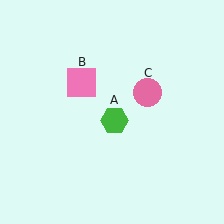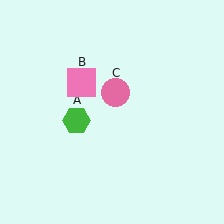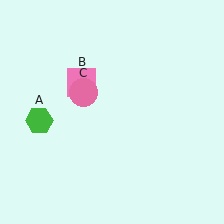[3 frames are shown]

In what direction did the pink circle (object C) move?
The pink circle (object C) moved left.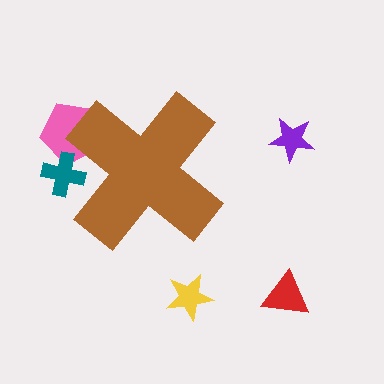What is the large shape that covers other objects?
A brown cross.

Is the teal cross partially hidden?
Yes, the teal cross is partially hidden behind the brown cross.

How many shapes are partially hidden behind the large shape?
2 shapes are partially hidden.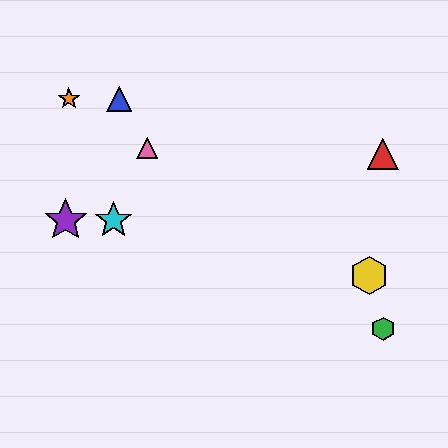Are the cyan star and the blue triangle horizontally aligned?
No, the cyan star is at y≈220 and the blue triangle is at y≈99.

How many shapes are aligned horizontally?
2 shapes (the purple star, the cyan star) are aligned horizontally.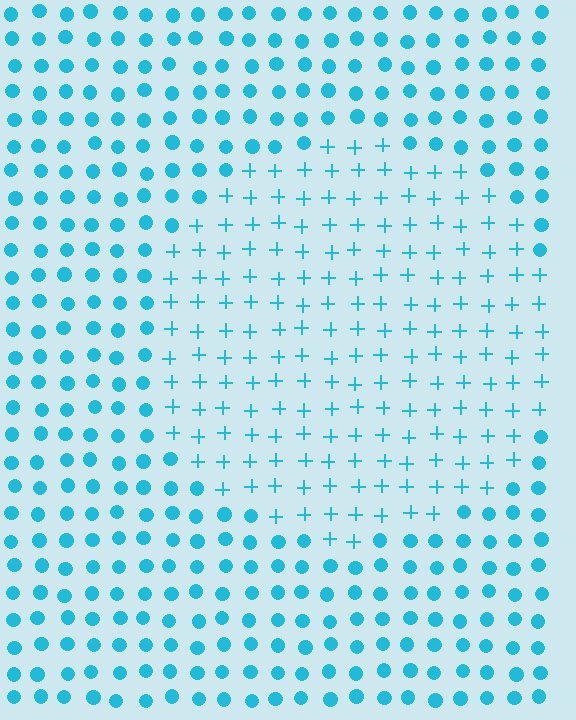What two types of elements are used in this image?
The image uses plus signs inside the circle region and circles outside it.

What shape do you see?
I see a circle.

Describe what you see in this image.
The image is filled with small cyan elements arranged in a uniform grid. A circle-shaped region contains plus signs, while the surrounding area contains circles. The boundary is defined purely by the change in element shape.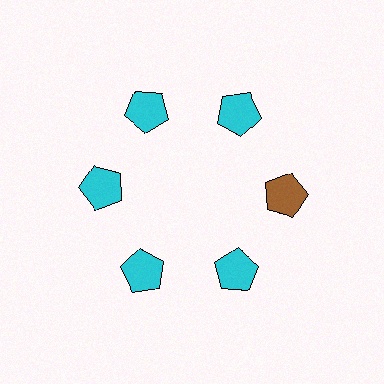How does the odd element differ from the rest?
It has a different color: brown instead of cyan.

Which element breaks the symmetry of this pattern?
The brown pentagon at roughly the 3 o'clock position breaks the symmetry. All other shapes are cyan pentagons.